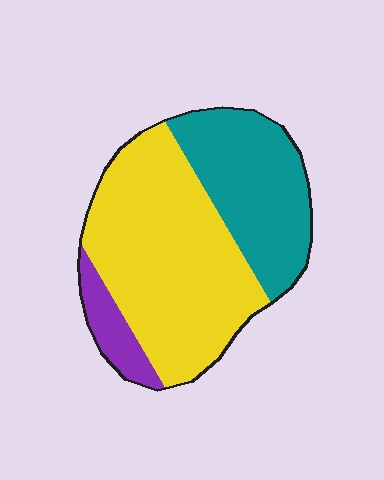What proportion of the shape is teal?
Teal takes up about one third (1/3) of the shape.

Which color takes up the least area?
Purple, at roughly 10%.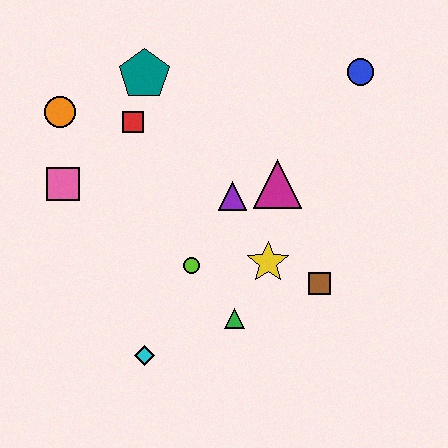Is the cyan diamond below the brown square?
Yes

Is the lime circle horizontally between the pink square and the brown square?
Yes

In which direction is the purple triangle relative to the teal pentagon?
The purple triangle is below the teal pentagon.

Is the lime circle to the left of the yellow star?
Yes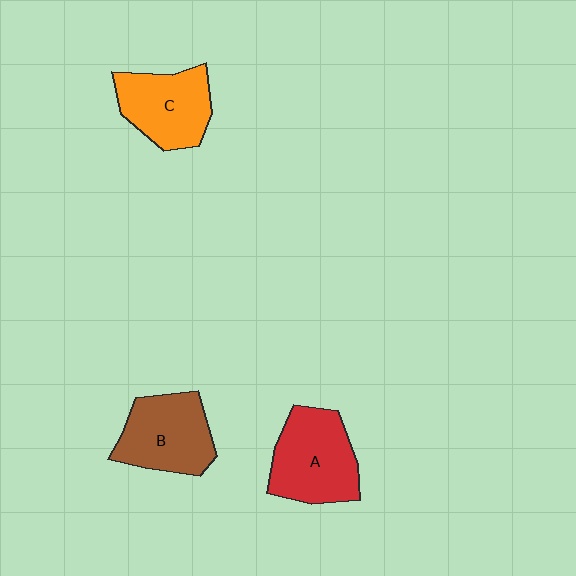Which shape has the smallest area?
Shape C (orange).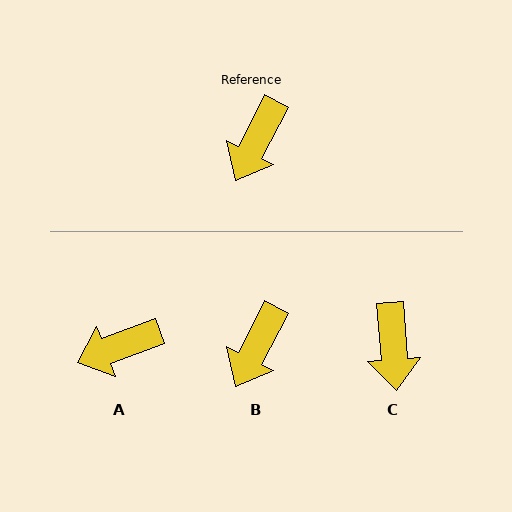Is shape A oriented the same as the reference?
No, it is off by about 42 degrees.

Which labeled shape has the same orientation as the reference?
B.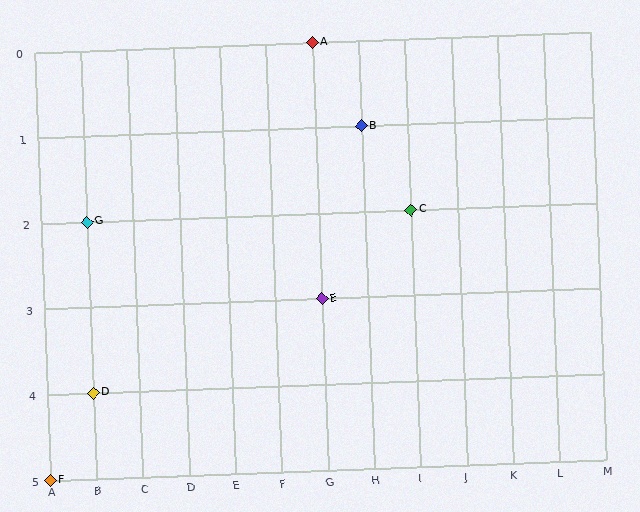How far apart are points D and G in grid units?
Points D and G are 2 rows apart.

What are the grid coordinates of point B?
Point B is at grid coordinates (H, 1).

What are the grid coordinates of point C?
Point C is at grid coordinates (I, 2).